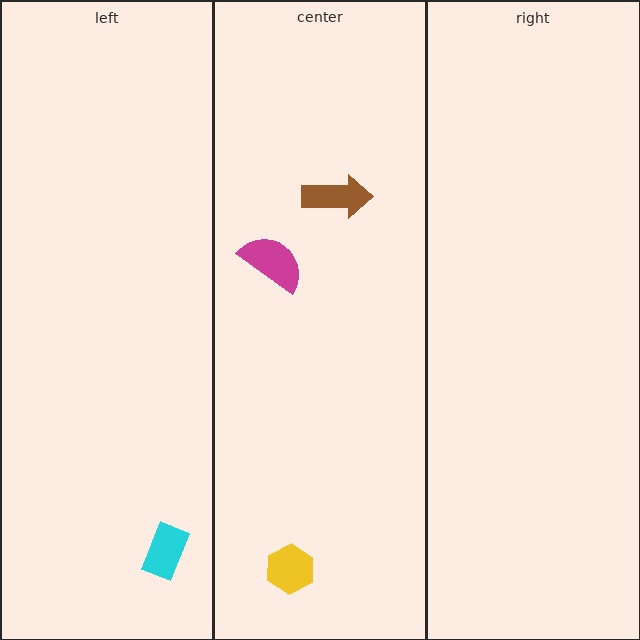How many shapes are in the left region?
1.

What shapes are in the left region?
The cyan rectangle.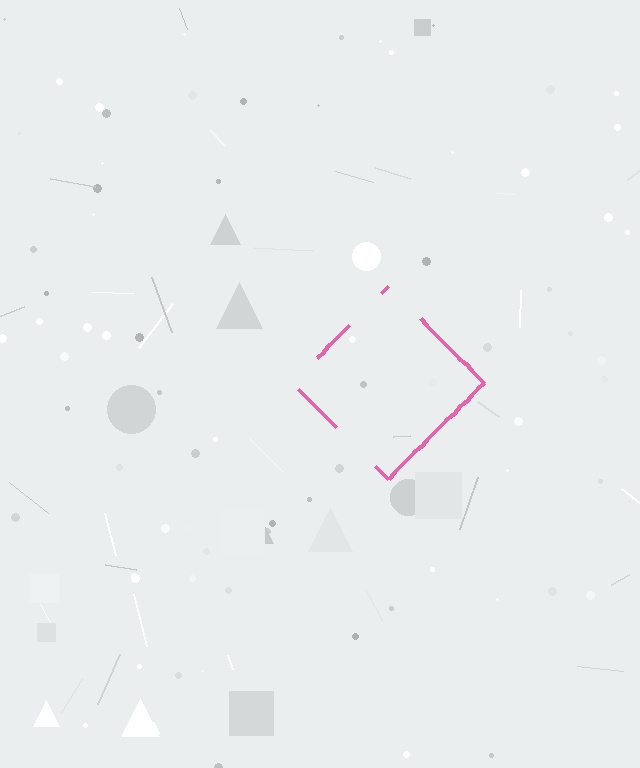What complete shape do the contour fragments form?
The contour fragments form a diamond.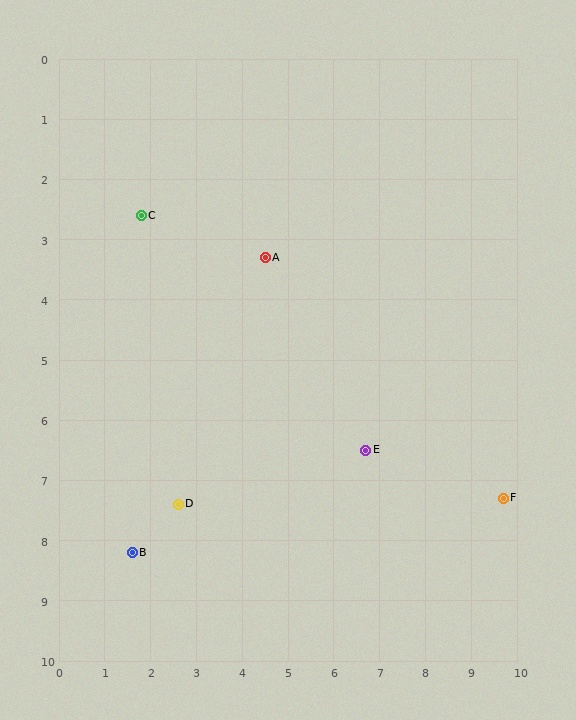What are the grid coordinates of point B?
Point B is at approximately (1.6, 8.2).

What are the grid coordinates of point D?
Point D is at approximately (2.6, 7.4).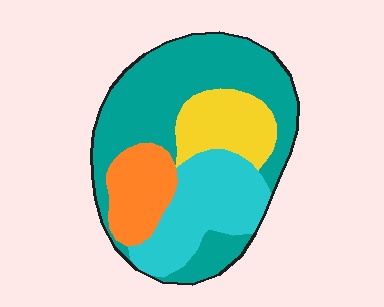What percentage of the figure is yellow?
Yellow covers around 15% of the figure.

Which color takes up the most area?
Teal, at roughly 45%.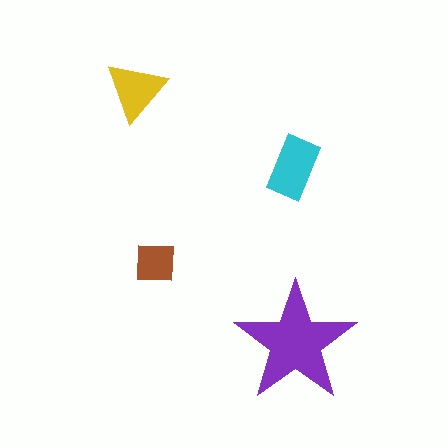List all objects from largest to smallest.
The purple star, the cyan rectangle, the yellow triangle, the brown square.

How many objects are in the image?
There are 4 objects in the image.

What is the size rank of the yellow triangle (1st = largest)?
3rd.